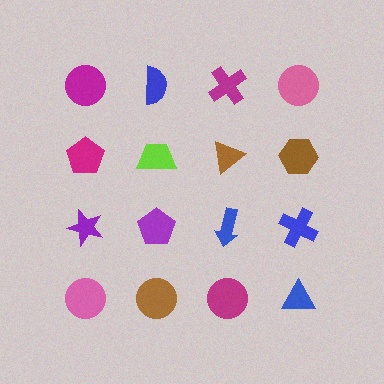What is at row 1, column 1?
A magenta circle.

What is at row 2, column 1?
A magenta pentagon.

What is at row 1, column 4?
A pink circle.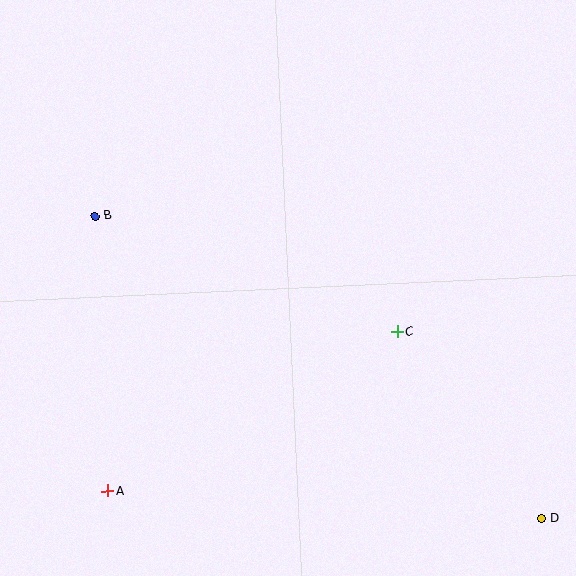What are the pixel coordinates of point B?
Point B is at (95, 216).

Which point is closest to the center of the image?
Point C at (398, 332) is closest to the center.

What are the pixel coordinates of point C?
Point C is at (398, 332).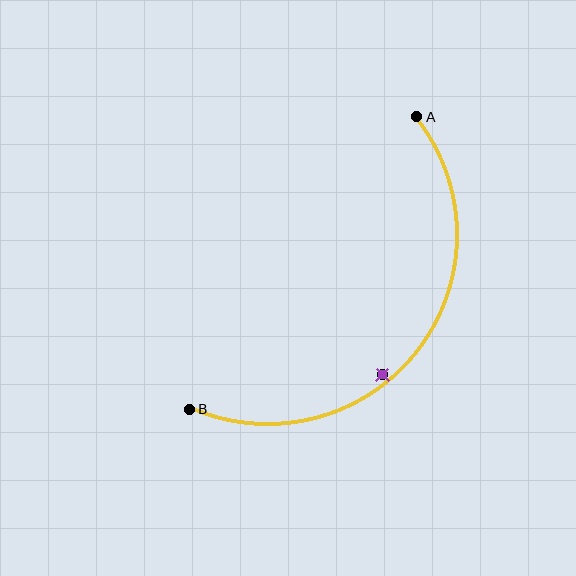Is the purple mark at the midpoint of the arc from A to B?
No — the purple mark does not lie on the arc at all. It sits slightly inside the curve.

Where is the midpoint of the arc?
The arc midpoint is the point on the curve farthest from the straight line joining A and B. It sits below and to the right of that line.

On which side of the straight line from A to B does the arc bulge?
The arc bulges below and to the right of the straight line connecting A and B.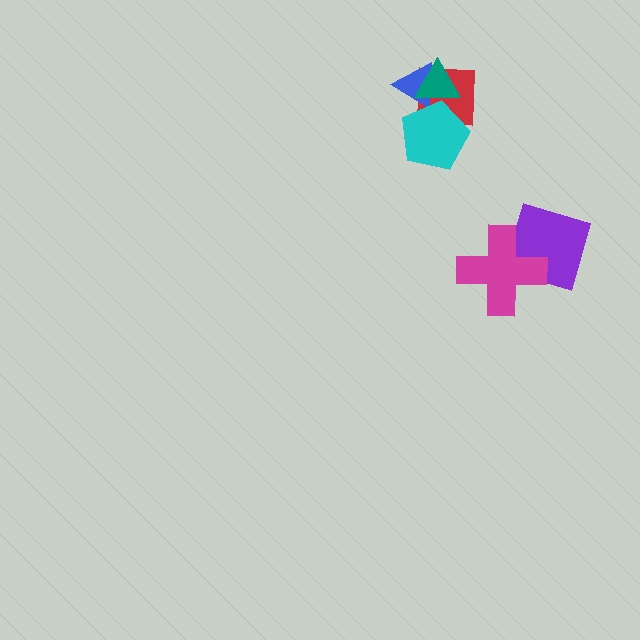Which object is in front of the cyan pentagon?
The teal triangle is in front of the cyan pentagon.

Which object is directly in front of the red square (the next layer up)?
The blue triangle is directly in front of the red square.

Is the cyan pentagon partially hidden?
Yes, it is partially covered by another shape.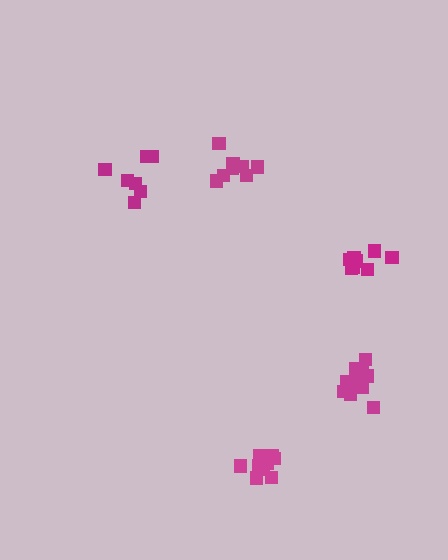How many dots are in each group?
Group 1: 8 dots, Group 2: 7 dots, Group 3: 8 dots, Group 4: 11 dots, Group 5: 10 dots (44 total).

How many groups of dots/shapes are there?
There are 5 groups.